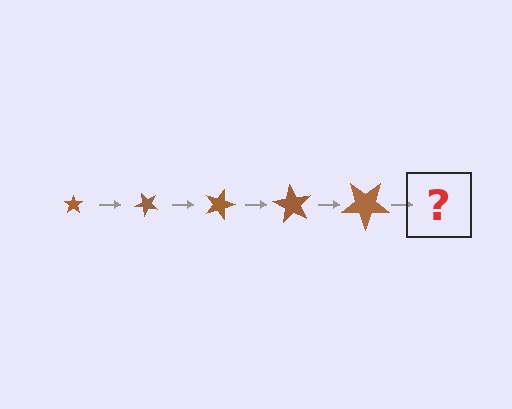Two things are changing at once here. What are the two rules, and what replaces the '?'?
The two rules are that the star grows larger each step and it rotates 45 degrees each step. The '?' should be a star, larger than the previous one and rotated 225 degrees from the start.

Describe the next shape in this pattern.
It should be a star, larger than the previous one and rotated 225 degrees from the start.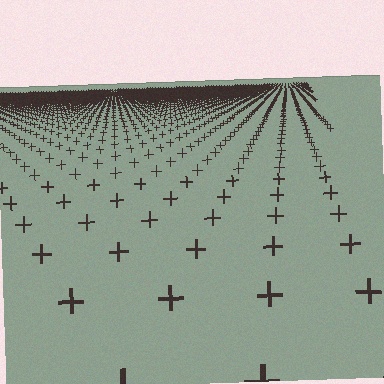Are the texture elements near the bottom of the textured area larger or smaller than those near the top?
Larger. Near the bottom, elements are closer to the viewer and appear at a bigger on-screen size.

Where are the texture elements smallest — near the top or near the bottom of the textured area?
Near the top.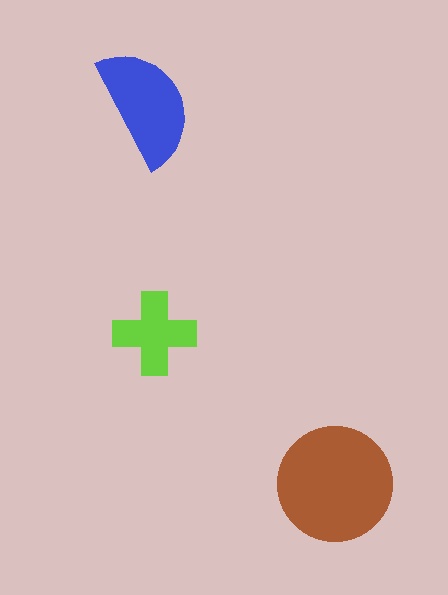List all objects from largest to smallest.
The brown circle, the blue semicircle, the lime cross.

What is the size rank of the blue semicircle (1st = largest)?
2nd.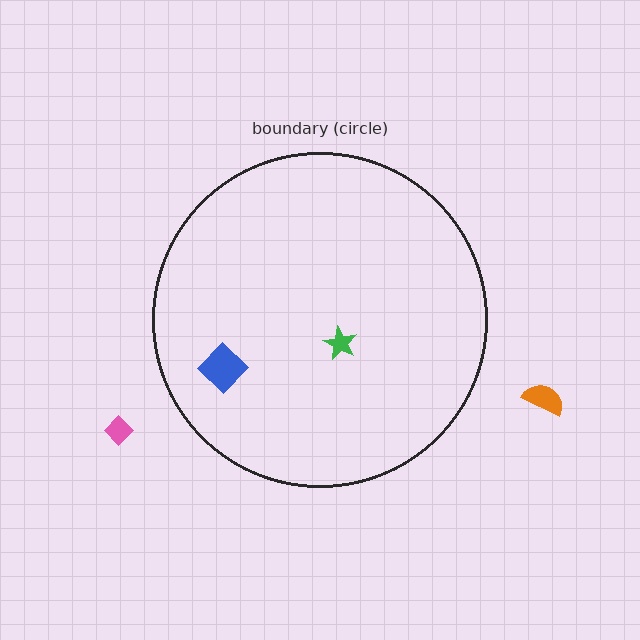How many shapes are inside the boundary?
2 inside, 2 outside.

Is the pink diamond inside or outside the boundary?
Outside.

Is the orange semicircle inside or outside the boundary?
Outside.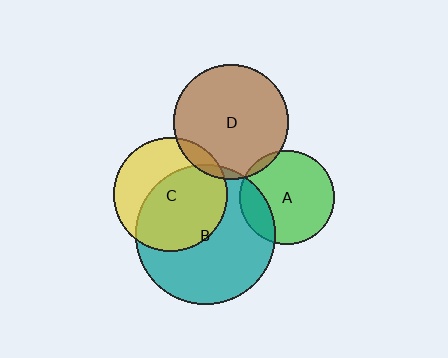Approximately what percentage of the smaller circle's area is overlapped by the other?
Approximately 60%.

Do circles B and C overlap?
Yes.